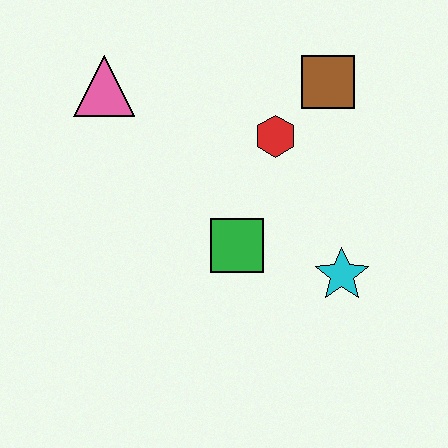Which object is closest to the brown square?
The red hexagon is closest to the brown square.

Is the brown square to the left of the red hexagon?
No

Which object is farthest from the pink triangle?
The cyan star is farthest from the pink triangle.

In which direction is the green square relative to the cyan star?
The green square is to the left of the cyan star.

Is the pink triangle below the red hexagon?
No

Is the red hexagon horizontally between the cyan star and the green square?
Yes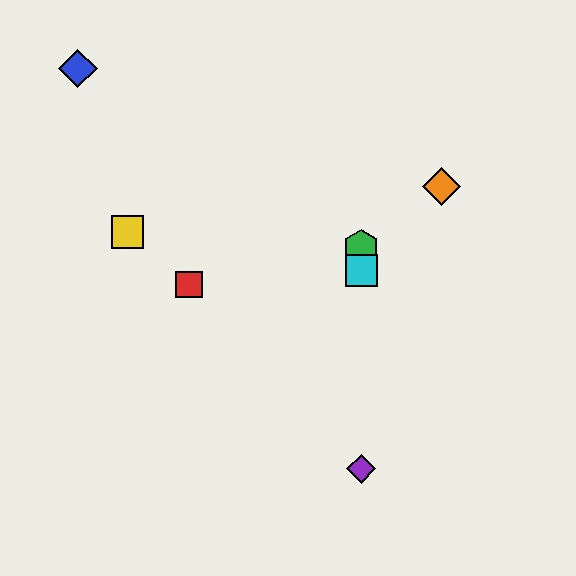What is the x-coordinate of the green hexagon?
The green hexagon is at x≈361.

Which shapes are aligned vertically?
The green hexagon, the purple diamond, the cyan square are aligned vertically.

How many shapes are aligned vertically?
3 shapes (the green hexagon, the purple diamond, the cyan square) are aligned vertically.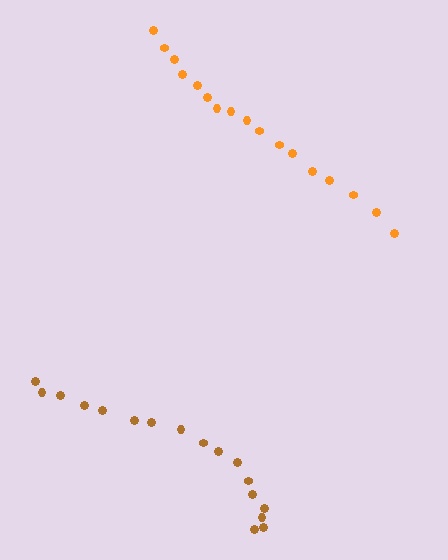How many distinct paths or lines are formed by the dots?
There are 2 distinct paths.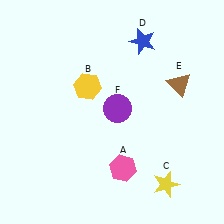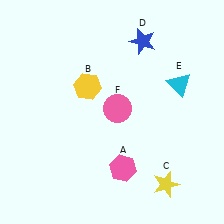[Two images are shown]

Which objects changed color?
E changed from brown to cyan. F changed from purple to pink.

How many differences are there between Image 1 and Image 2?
There are 2 differences between the two images.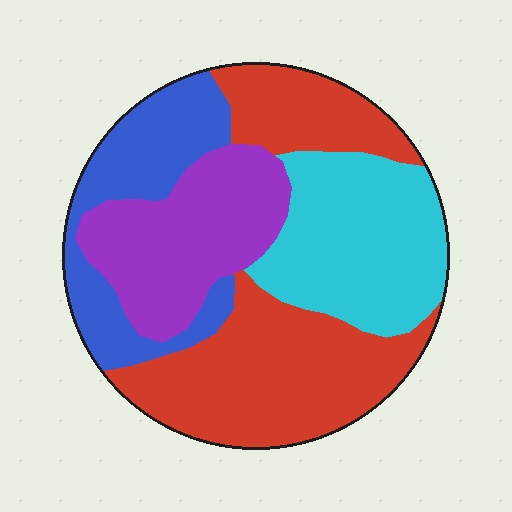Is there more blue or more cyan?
Cyan.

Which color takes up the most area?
Red, at roughly 40%.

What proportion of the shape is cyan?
Cyan takes up less than a quarter of the shape.